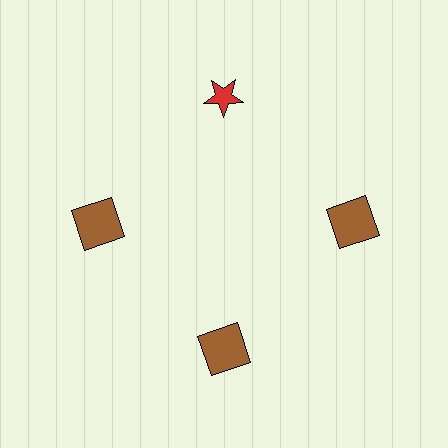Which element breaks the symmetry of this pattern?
The red star at roughly the 12 o'clock position breaks the symmetry. All other shapes are brown squares.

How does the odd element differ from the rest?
It differs in both color (red instead of brown) and shape (star instead of square).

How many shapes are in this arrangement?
There are 4 shapes arranged in a ring pattern.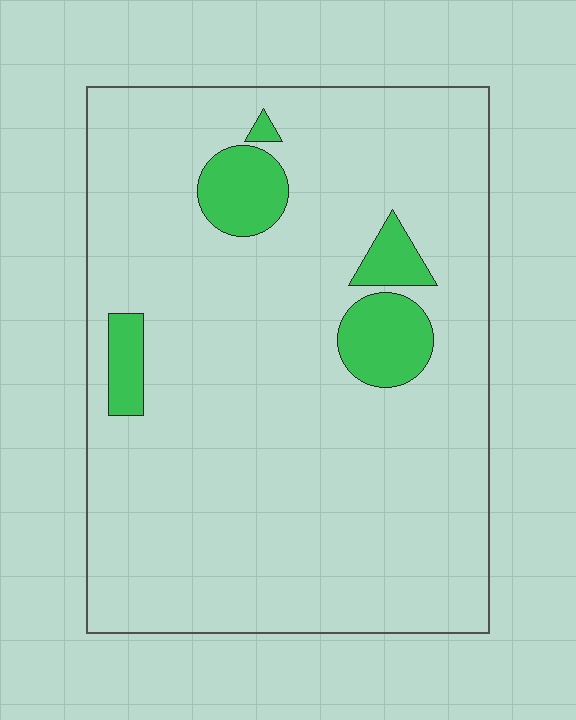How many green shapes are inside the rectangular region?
5.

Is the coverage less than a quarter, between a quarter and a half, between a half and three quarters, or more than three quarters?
Less than a quarter.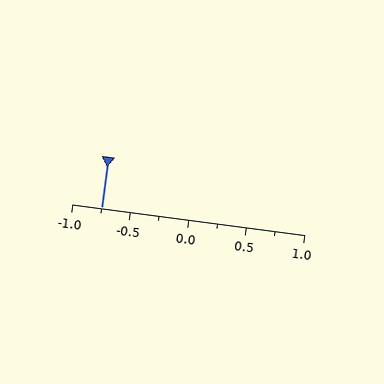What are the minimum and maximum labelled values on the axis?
The axis runs from -1.0 to 1.0.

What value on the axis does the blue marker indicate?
The marker indicates approximately -0.75.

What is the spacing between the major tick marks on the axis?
The major ticks are spaced 0.5 apart.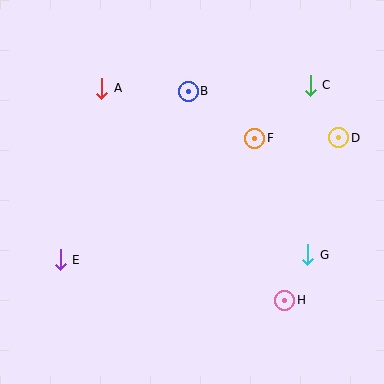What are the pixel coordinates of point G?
Point G is at (308, 255).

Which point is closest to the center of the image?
Point F at (255, 138) is closest to the center.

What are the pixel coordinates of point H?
Point H is at (285, 300).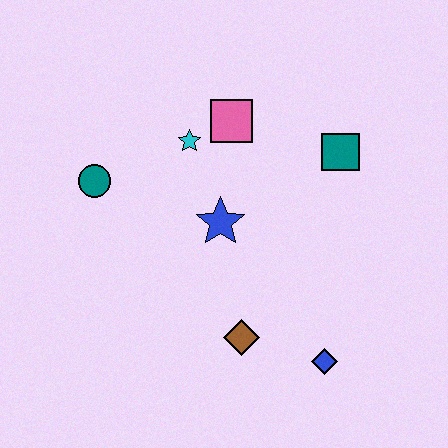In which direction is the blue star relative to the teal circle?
The blue star is to the right of the teal circle.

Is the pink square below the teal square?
No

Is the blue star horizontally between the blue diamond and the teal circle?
Yes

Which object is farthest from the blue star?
The blue diamond is farthest from the blue star.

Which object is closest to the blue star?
The cyan star is closest to the blue star.